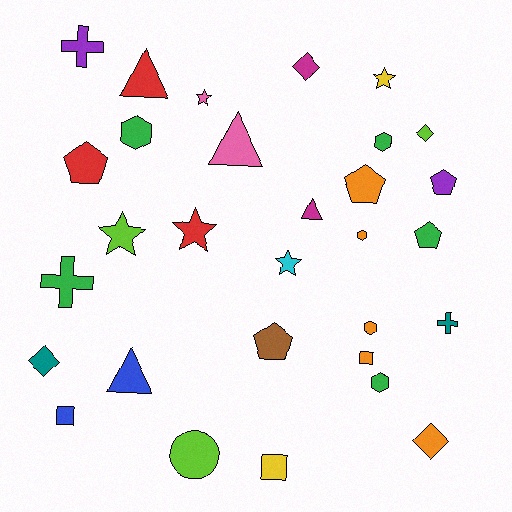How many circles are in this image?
There is 1 circle.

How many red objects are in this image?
There are 3 red objects.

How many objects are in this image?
There are 30 objects.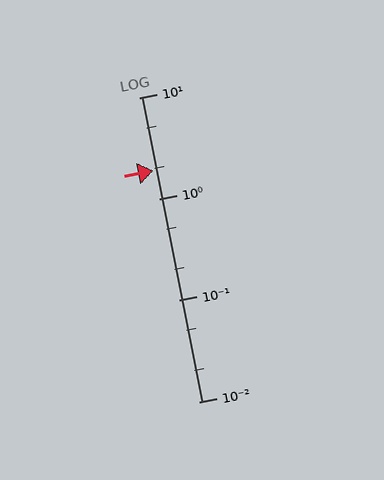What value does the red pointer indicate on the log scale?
The pointer indicates approximately 1.9.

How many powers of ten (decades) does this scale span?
The scale spans 3 decades, from 0.01 to 10.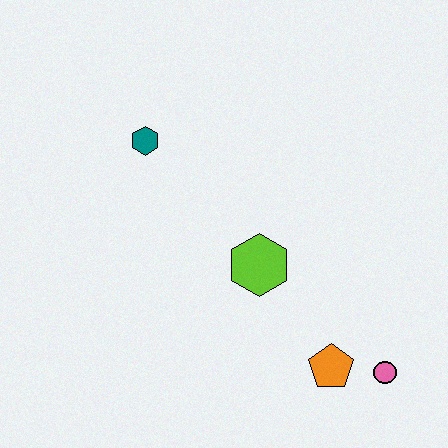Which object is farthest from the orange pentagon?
The teal hexagon is farthest from the orange pentagon.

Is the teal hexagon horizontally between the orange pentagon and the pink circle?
No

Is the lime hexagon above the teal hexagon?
No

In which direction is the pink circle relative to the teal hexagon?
The pink circle is to the right of the teal hexagon.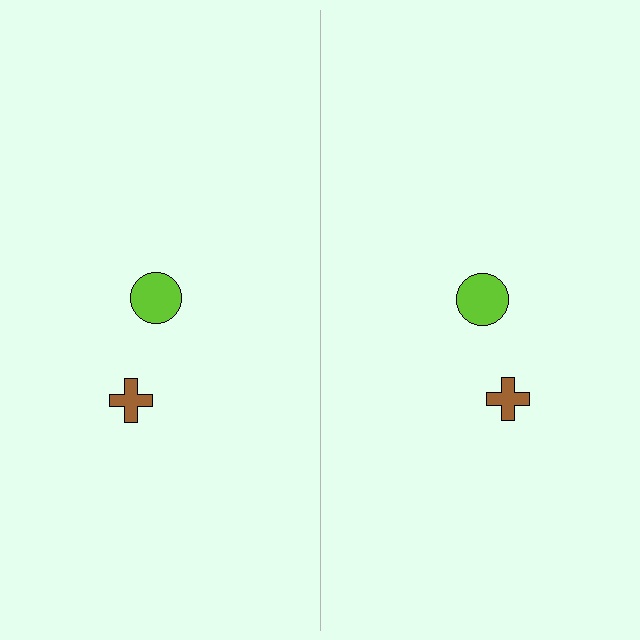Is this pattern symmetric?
Yes, this pattern has bilateral (reflection) symmetry.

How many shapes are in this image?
There are 4 shapes in this image.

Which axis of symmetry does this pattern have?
The pattern has a vertical axis of symmetry running through the center of the image.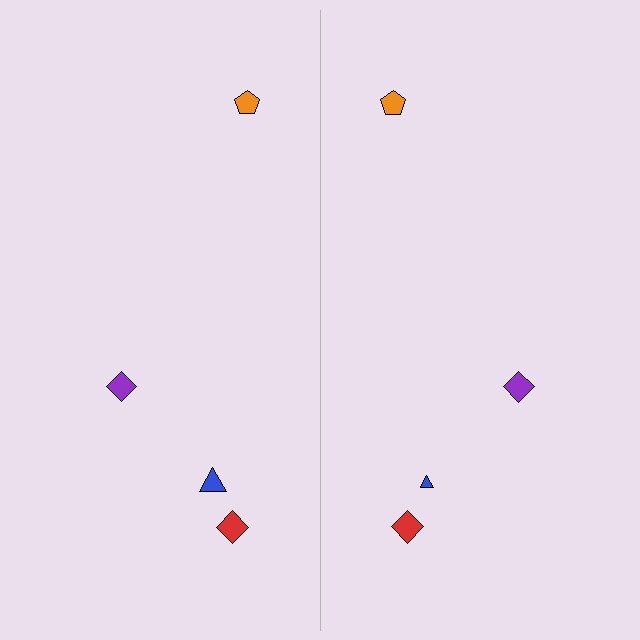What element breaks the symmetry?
The blue triangle on the right side has a different size than its mirror counterpart.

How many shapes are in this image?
There are 8 shapes in this image.